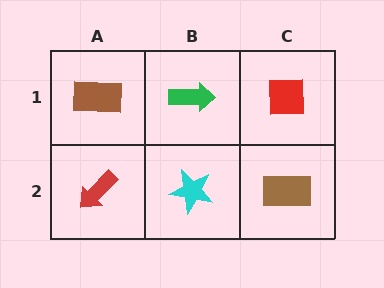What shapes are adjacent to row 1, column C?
A brown rectangle (row 2, column C), a green arrow (row 1, column B).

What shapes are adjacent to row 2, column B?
A green arrow (row 1, column B), a red arrow (row 2, column A), a brown rectangle (row 2, column C).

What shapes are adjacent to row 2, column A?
A brown rectangle (row 1, column A), a cyan star (row 2, column B).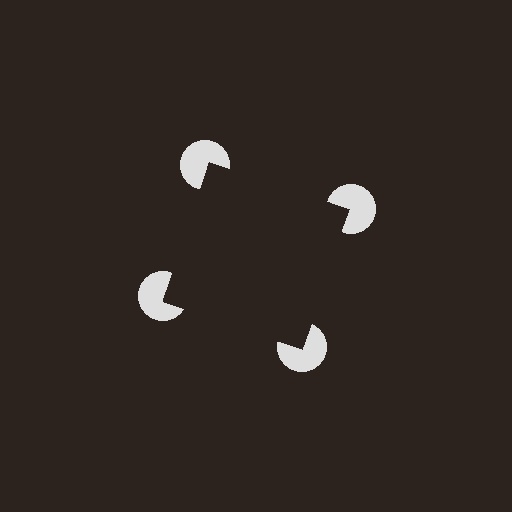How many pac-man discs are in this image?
There are 4 — one at each vertex of the illusory square.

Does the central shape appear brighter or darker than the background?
It typically appears slightly darker than the background, even though no actual brightness change is drawn.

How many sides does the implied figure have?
4 sides.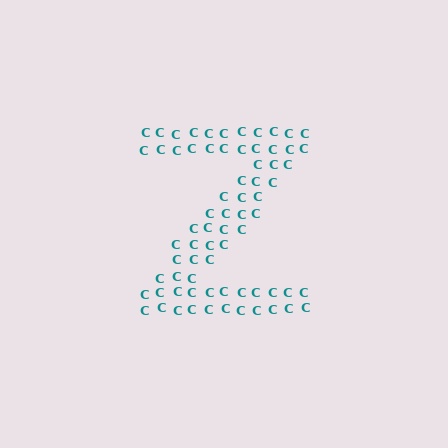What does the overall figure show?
The overall figure shows the letter Z.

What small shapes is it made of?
It is made of small letter C's.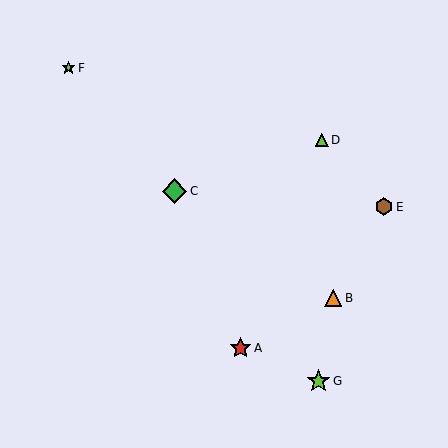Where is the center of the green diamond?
The center of the green diamond is at (174, 191).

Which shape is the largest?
The green diamond (labeled C) is the largest.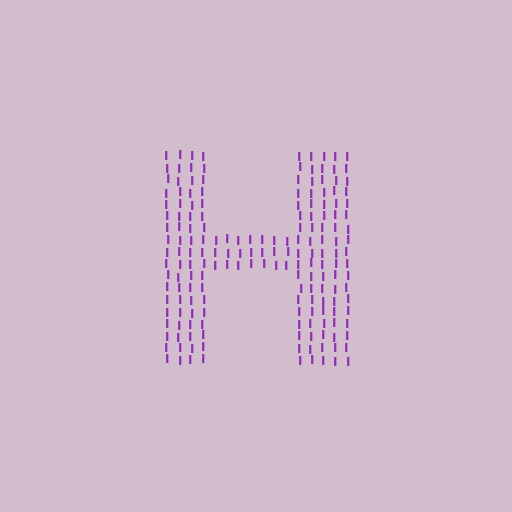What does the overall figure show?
The overall figure shows the letter H.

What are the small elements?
The small elements are letter I's.